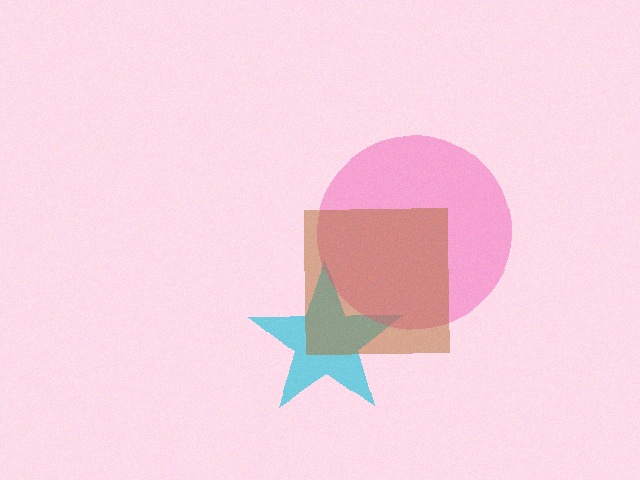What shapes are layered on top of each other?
The layered shapes are: a cyan star, a pink circle, a brown square.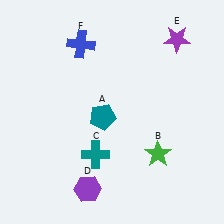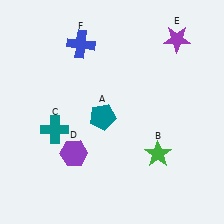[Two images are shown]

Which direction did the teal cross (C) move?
The teal cross (C) moved left.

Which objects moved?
The objects that moved are: the teal cross (C), the purple hexagon (D).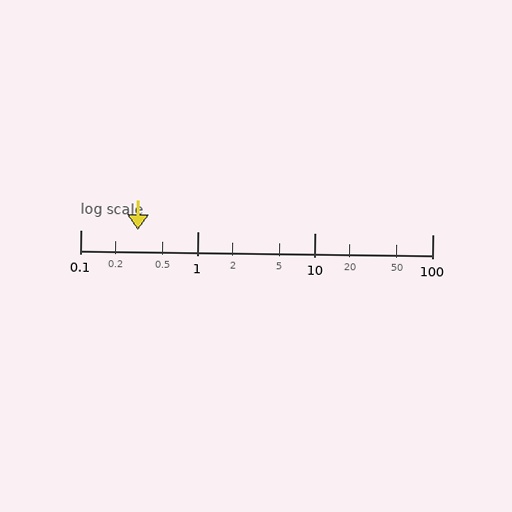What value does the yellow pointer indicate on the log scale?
The pointer indicates approximately 0.31.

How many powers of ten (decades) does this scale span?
The scale spans 3 decades, from 0.1 to 100.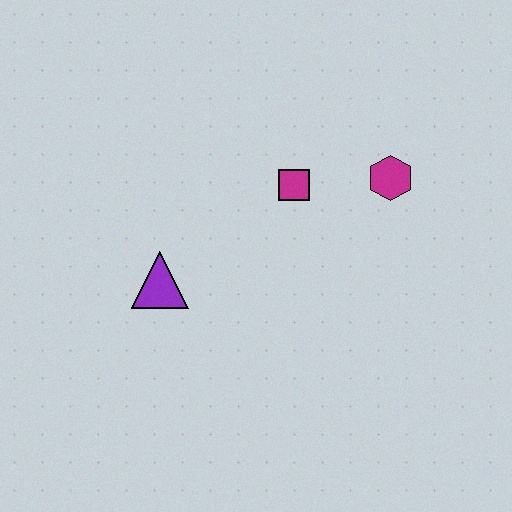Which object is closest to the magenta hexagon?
The magenta square is closest to the magenta hexagon.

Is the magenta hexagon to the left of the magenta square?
No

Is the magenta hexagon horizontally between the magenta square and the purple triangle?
No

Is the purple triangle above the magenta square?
No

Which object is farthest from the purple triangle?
The magenta hexagon is farthest from the purple triangle.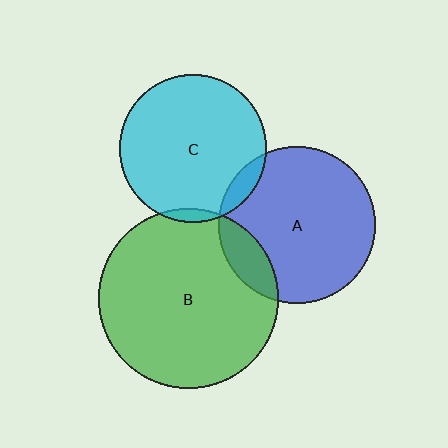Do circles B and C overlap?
Yes.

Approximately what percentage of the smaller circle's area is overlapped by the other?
Approximately 5%.